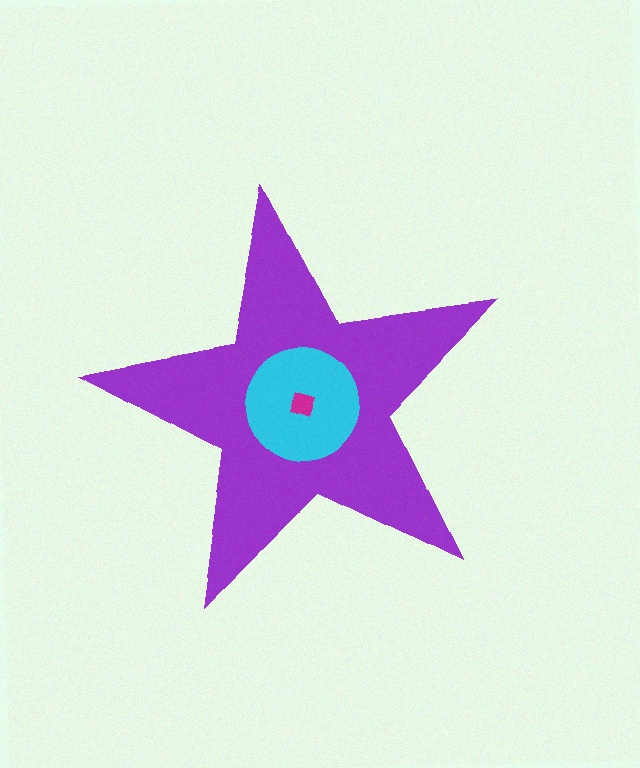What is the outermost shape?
The purple star.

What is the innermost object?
The magenta diamond.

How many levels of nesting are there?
3.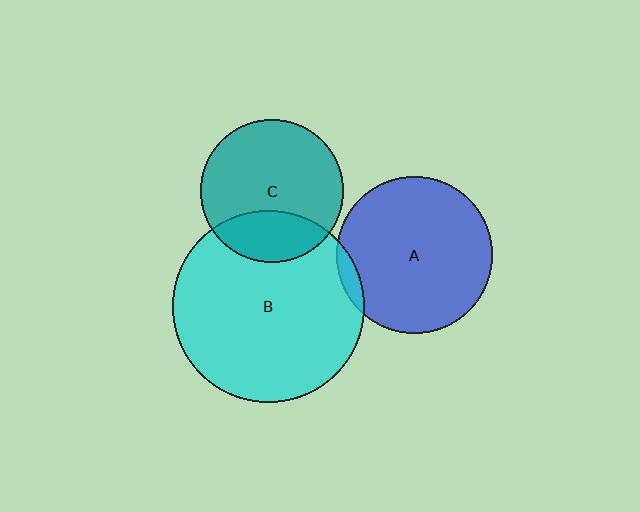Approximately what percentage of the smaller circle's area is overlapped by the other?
Approximately 5%.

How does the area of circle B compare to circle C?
Approximately 1.8 times.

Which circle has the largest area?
Circle B (cyan).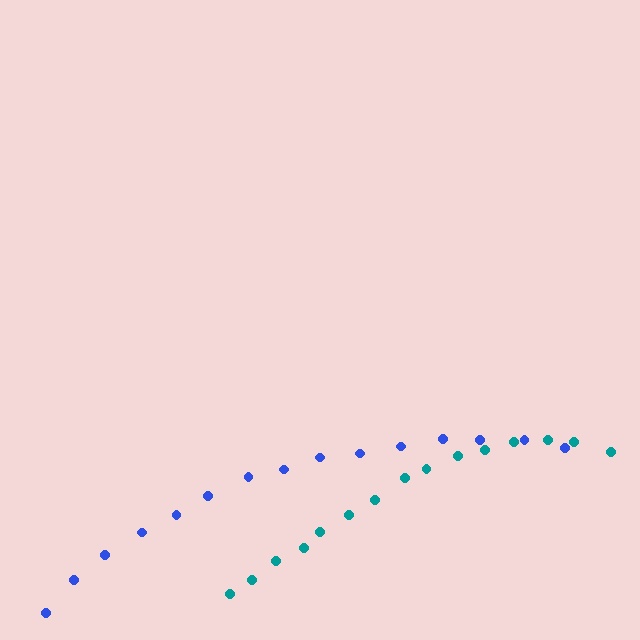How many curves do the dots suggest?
There are 2 distinct paths.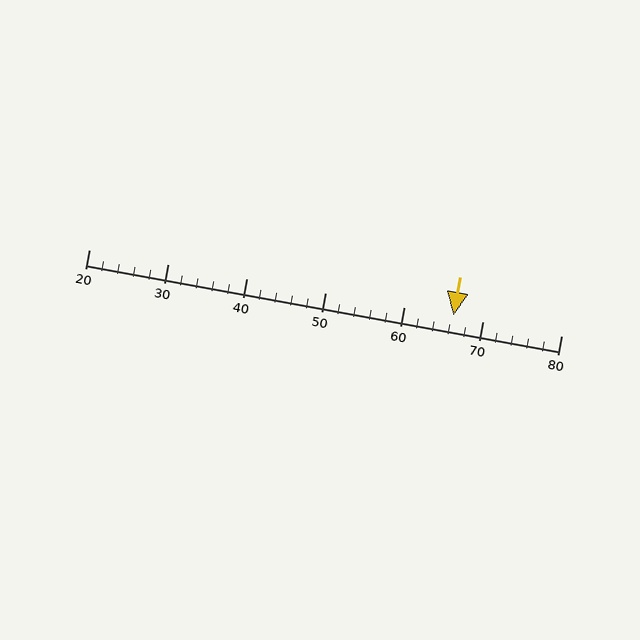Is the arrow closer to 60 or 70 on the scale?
The arrow is closer to 70.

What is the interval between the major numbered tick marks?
The major tick marks are spaced 10 units apart.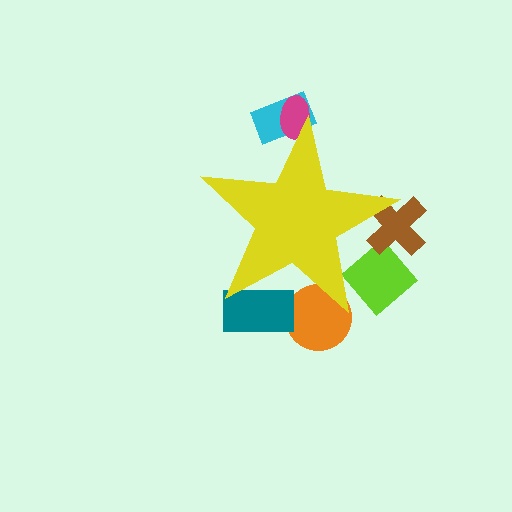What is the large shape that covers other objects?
A yellow star.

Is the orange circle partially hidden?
Yes, the orange circle is partially hidden behind the yellow star.